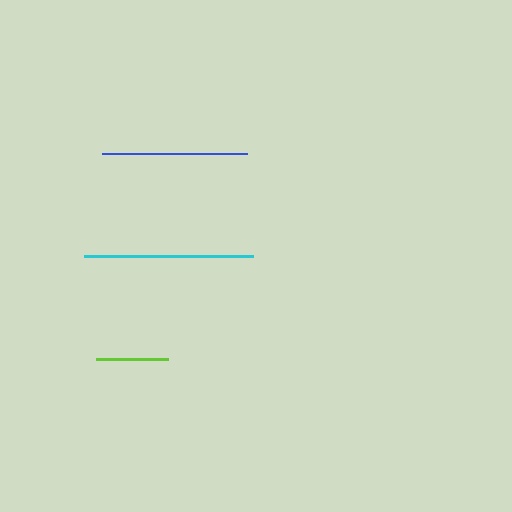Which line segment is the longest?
The cyan line is the longest at approximately 169 pixels.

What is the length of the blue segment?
The blue segment is approximately 145 pixels long.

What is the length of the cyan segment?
The cyan segment is approximately 169 pixels long.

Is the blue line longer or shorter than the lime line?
The blue line is longer than the lime line.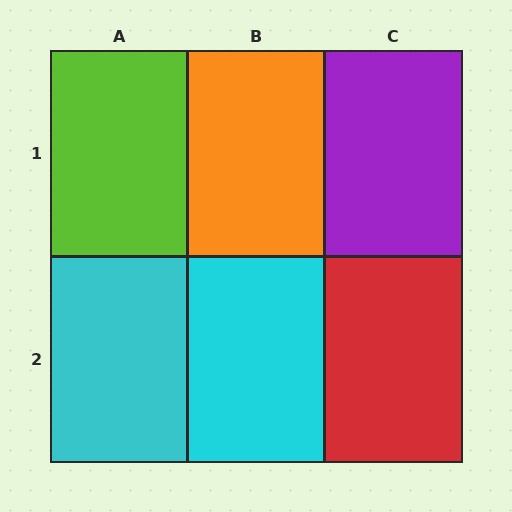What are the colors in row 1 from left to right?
Lime, orange, purple.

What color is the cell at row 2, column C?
Red.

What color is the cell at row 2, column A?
Cyan.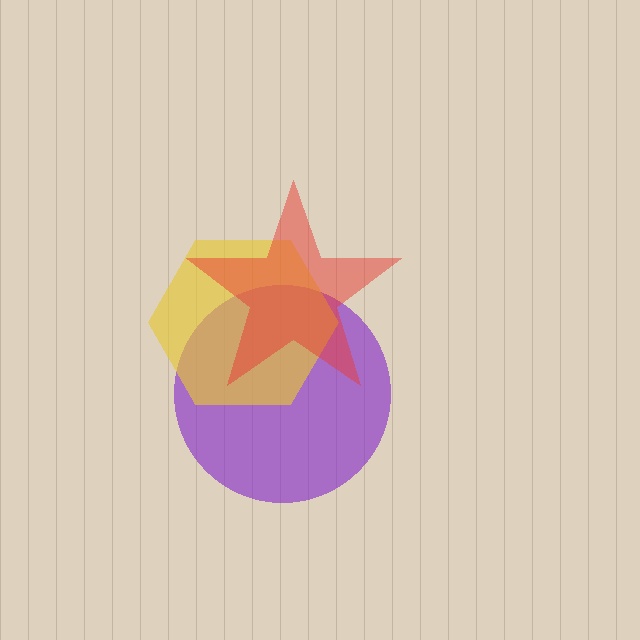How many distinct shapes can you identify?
There are 3 distinct shapes: a purple circle, a yellow hexagon, a red star.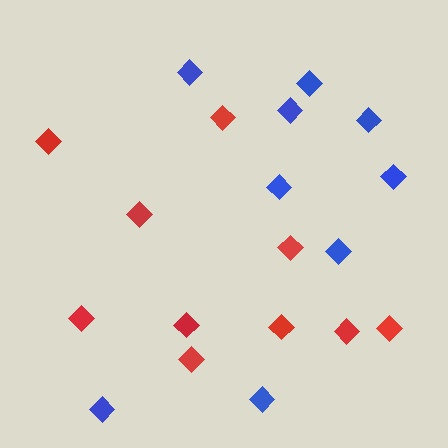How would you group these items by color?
There are 2 groups: one group of red diamonds (10) and one group of blue diamonds (9).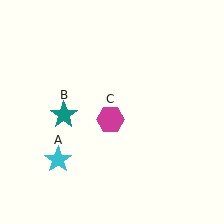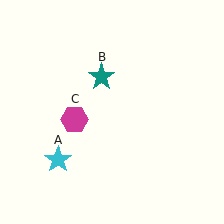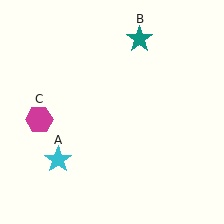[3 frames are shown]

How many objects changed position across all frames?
2 objects changed position: teal star (object B), magenta hexagon (object C).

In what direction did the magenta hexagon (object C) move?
The magenta hexagon (object C) moved left.